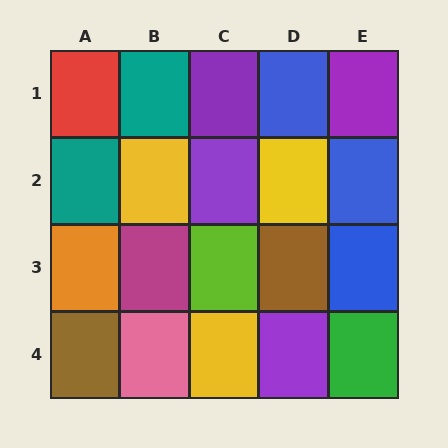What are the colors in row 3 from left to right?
Orange, magenta, lime, brown, blue.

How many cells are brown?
2 cells are brown.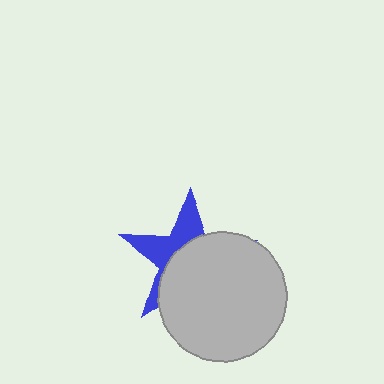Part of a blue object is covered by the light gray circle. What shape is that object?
It is a star.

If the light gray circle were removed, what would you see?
You would see the complete blue star.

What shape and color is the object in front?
The object in front is a light gray circle.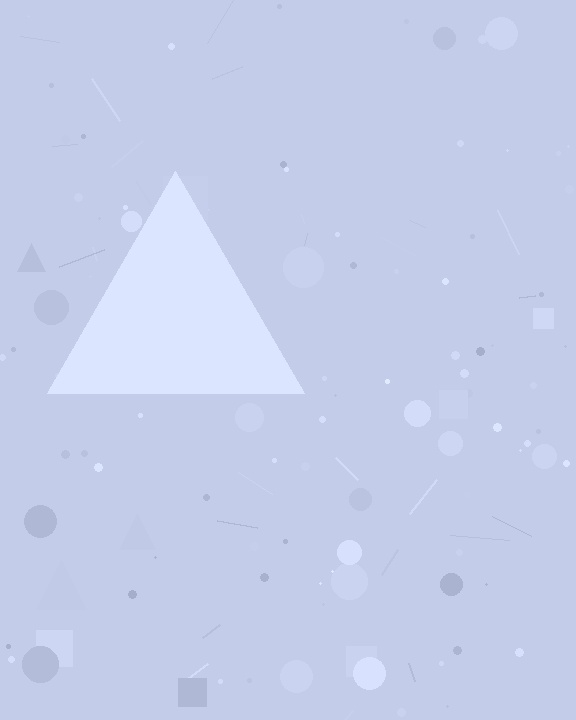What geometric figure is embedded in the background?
A triangle is embedded in the background.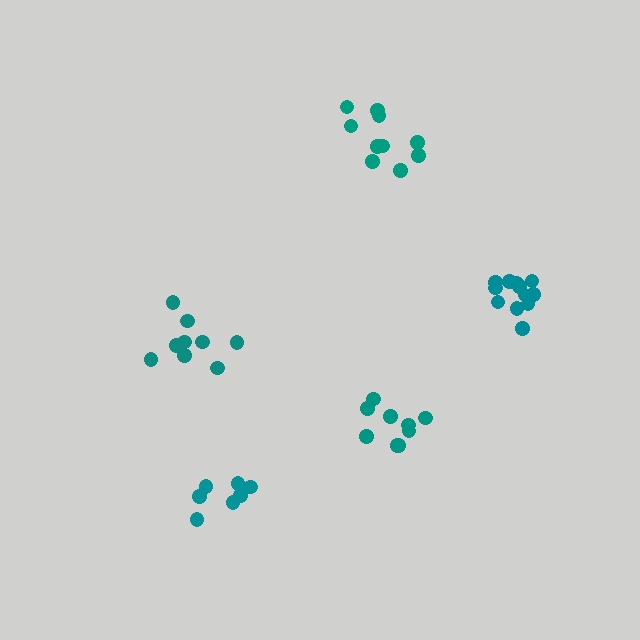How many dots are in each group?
Group 1: 9 dots, Group 2: 7 dots, Group 3: 9 dots, Group 4: 10 dots, Group 5: 12 dots (47 total).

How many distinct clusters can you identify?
There are 5 distinct clusters.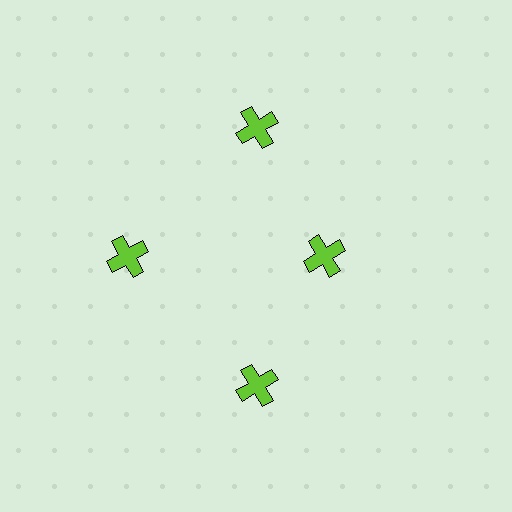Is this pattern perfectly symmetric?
No. The 4 lime crosses are arranged in a ring, but one element near the 3 o'clock position is pulled inward toward the center, breaking the 4-fold rotational symmetry.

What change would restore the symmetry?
The symmetry would be restored by moving it outward, back onto the ring so that all 4 crosses sit at equal angles and equal distance from the center.